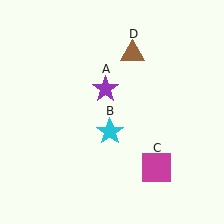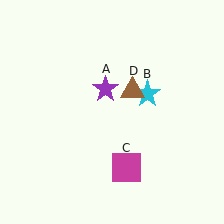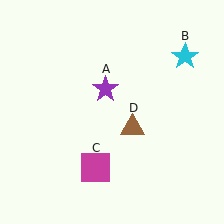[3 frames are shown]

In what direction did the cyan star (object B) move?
The cyan star (object B) moved up and to the right.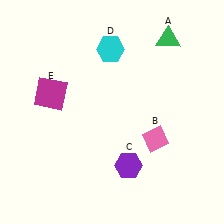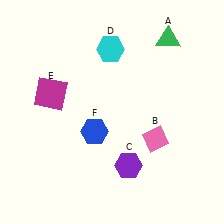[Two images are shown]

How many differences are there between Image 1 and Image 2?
There is 1 difference between the two images.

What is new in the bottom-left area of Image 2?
A blue hexagon (F) was added in the bottom-left area of Image 2.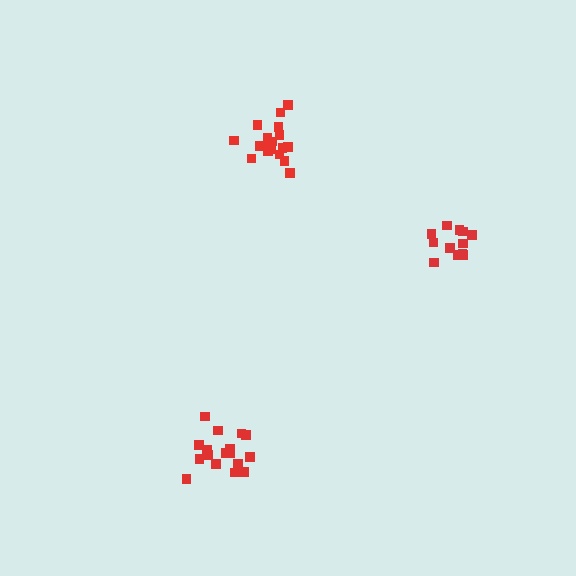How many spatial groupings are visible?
There are 3 spatial groupings.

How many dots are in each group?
Group 1: 17 dots, Group 2: 18 dots, Group 3: 12 dots (47 total).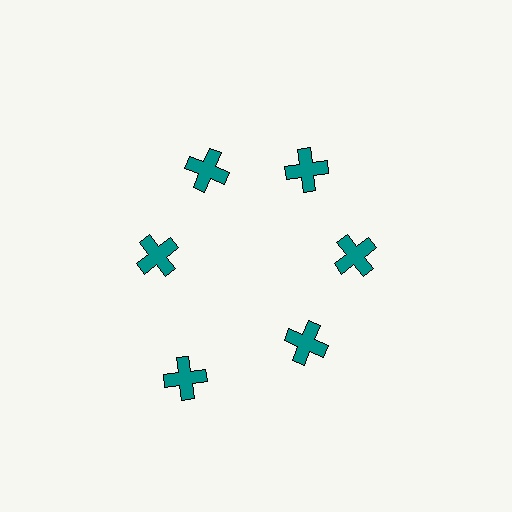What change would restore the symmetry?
The symmetry would be restored by moving it inward, back onto the ring so that all 6 crosses sit at equal angles and equal distance from the center.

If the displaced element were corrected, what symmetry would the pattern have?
It would have 6-fold rotational symmetry — the pattern would map onto itself every 60 degrees.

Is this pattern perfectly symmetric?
No. The 6 teal crosses are arranged in a ring, but one element near the 7 o'clock position is pushed outward from the center, breaking the 6-fold rotational symmetry.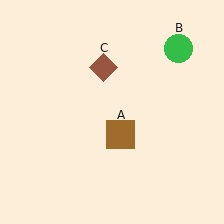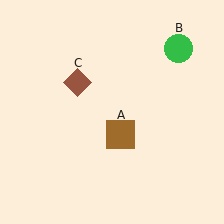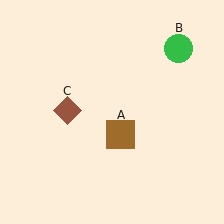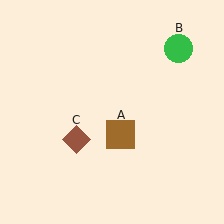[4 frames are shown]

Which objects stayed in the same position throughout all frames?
Brown square (object A) and green circle (object B) remained stationary.